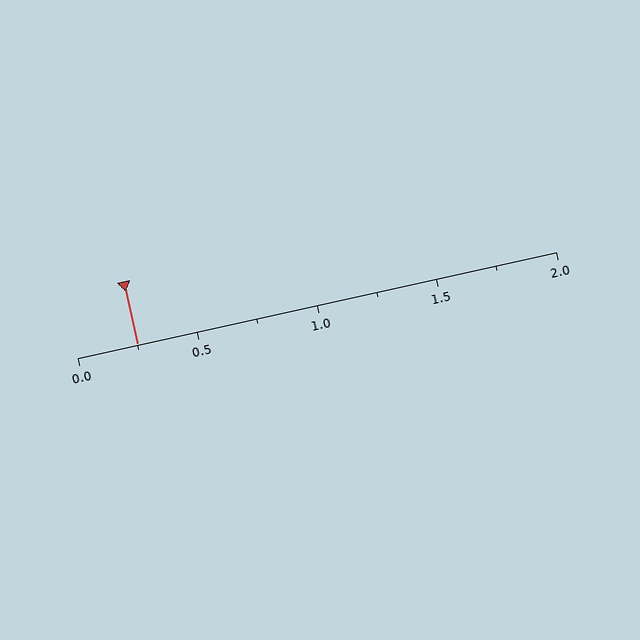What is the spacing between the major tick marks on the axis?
The major ticks are spaced 0.5 apart.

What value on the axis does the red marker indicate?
The marker indicates approximately 0.25.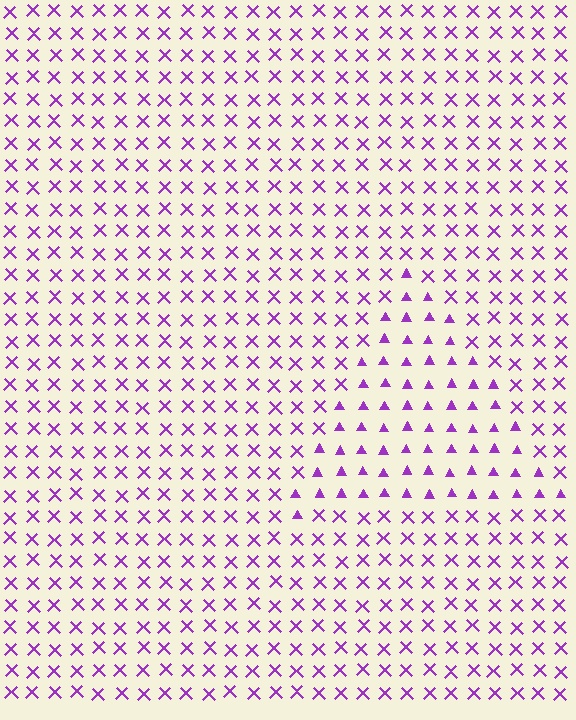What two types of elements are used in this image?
The image uses triangles inside the triangle region and X marks outside it.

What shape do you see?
I see a triangle.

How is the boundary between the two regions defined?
The boundary is defined by a change in element shape: triangles inside vs. X marks outside. All elements share the same color and spacing.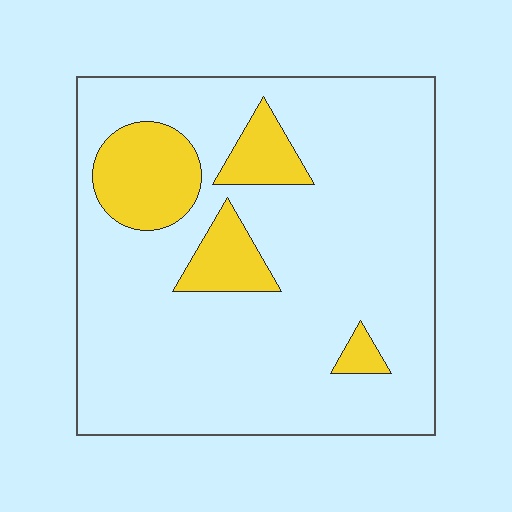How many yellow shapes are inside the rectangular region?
4.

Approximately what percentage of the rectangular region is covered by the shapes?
Approximately 15%.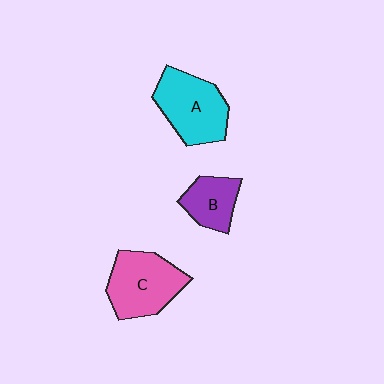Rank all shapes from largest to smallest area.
From largest to smallest: A (cyan), C (pink), B (purple).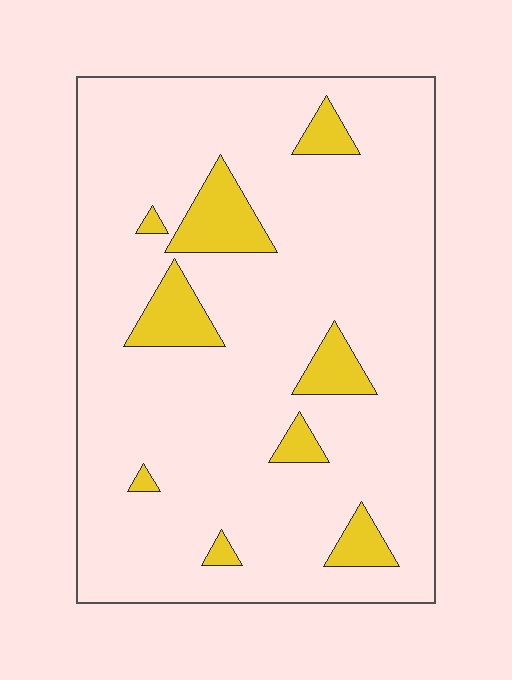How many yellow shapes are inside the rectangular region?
9.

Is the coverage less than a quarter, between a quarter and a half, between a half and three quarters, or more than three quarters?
Less than a quarter.